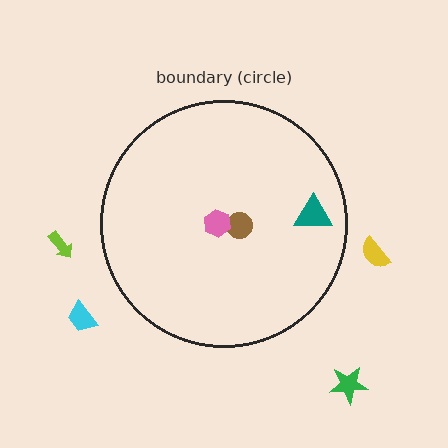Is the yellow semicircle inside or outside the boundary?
Outside.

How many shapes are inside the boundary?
3 inside, 4 outside.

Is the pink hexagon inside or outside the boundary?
Inside.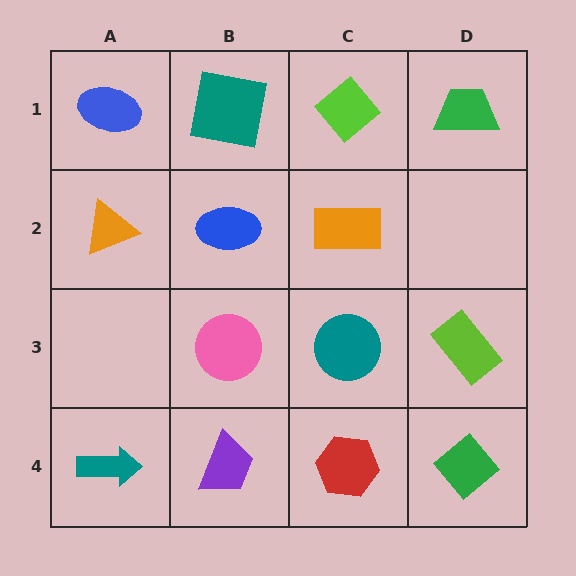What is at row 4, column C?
A red hexagon.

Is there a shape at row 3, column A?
No, that cell is empty.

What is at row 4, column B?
A purple trapezoid.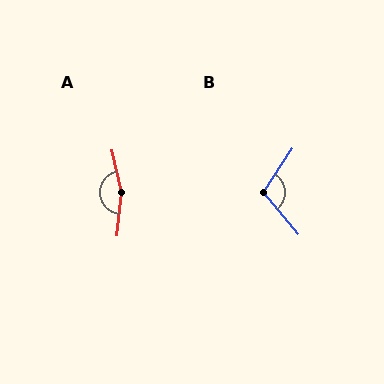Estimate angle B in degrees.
Approximately 106 degrees.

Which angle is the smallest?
B, at approximately 106 degrees.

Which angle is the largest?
A, at approximately 161 degrees.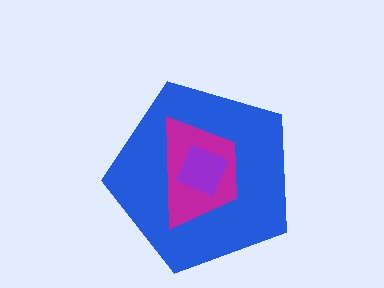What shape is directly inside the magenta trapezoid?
The purple square.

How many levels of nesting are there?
3.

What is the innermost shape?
The purple square.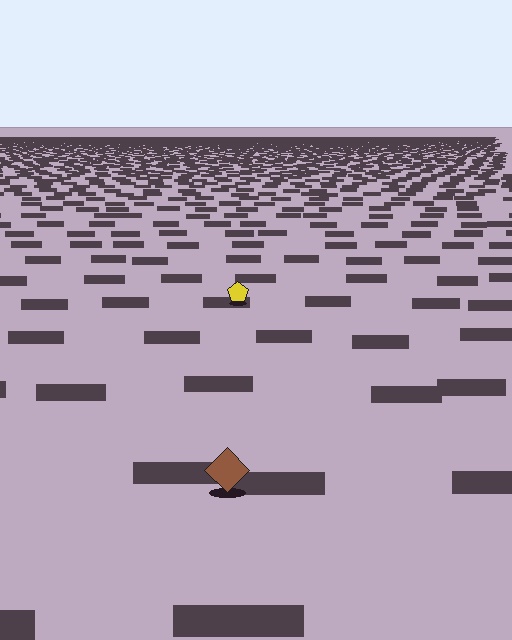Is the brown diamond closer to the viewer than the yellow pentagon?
Yes. The brown diamond is closer — you can tell from the texture gradient: the ground texture is coarser near it.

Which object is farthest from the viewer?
The yellow pentagon is farthest from the viewer. It appears smaller and the ground texture around it is denser.